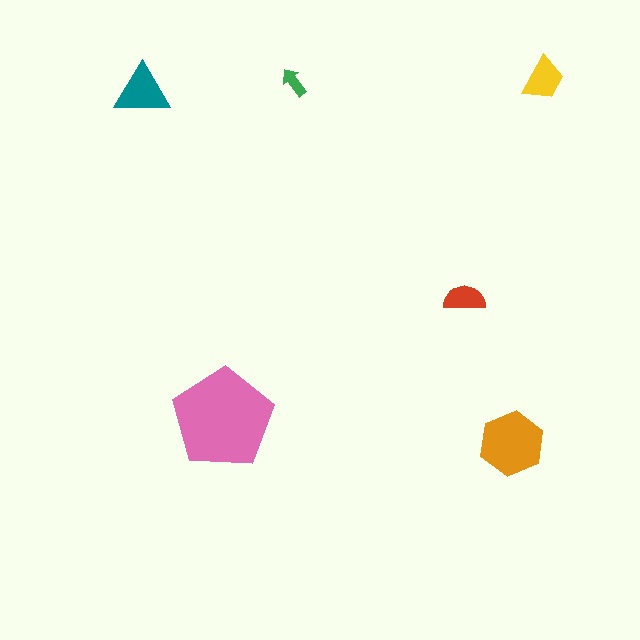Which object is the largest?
The pink pentagon.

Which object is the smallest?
The green arrow.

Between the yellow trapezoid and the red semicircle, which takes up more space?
The yellow trapezoid.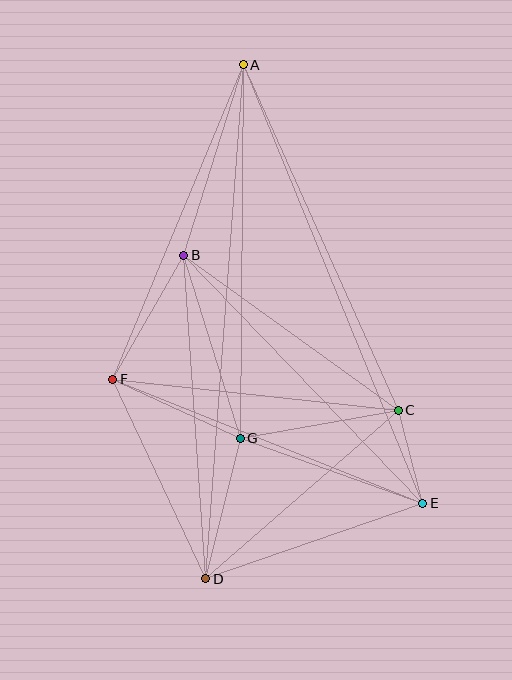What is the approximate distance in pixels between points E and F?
The distance between E and F is approximately 334 pixels.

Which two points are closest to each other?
Points C and E are closest to each other.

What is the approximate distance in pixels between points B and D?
The distance between B and D is approximately 324 pixels.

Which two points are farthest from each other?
Points A and D are farthest from each other.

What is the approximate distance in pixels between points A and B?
The distance between A and B is approximately 200 pixels.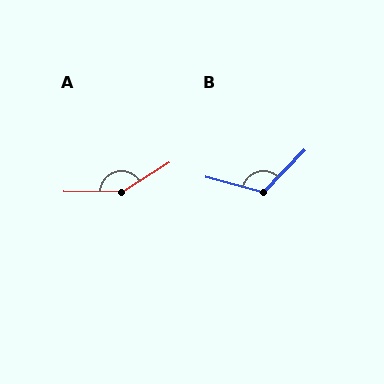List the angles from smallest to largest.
B (120°), A (147°).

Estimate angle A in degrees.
Approximately 147 degrees.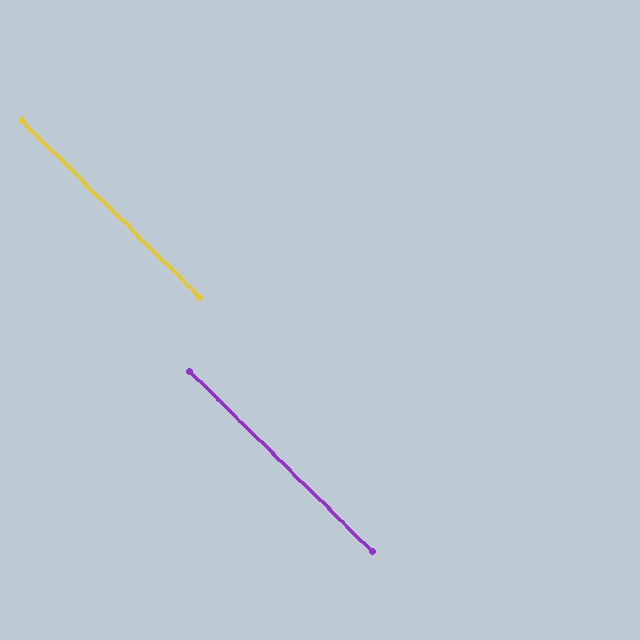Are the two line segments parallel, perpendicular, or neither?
Parallel — their directions differ by only 0.0°.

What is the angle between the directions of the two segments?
Approximately 0 degrees.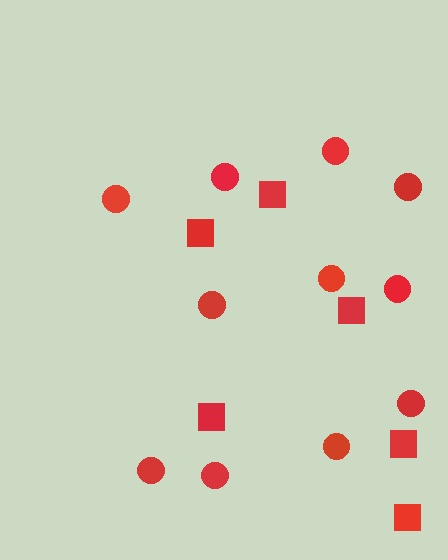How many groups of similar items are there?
There are 2 groups: one group of squares (6) and one group of circles (11).